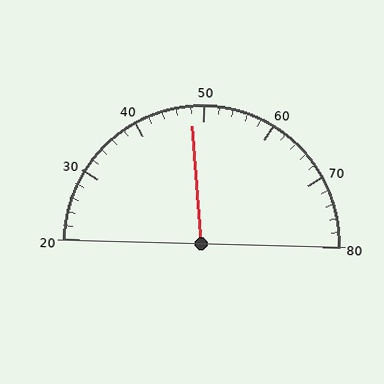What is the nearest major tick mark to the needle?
The nearest major tick mark is 50.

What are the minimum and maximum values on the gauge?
The gauge ranges from 20 to 80.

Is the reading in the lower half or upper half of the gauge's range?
The reading is in the lower half of the range (20 to 80).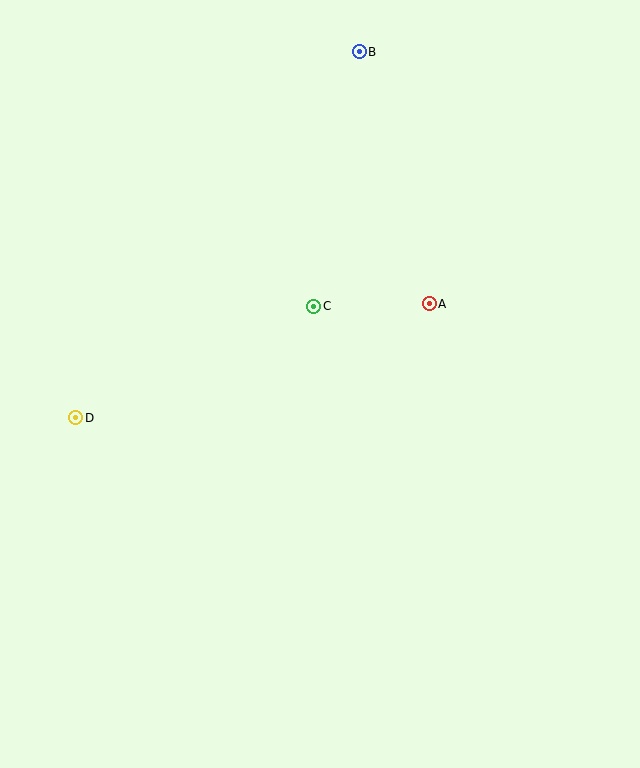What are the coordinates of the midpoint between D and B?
The midpoint between D and B is at (218, 235).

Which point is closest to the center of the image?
Point C at (314, 306) is closest to the center.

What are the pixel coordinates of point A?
Point A is at (429, 304).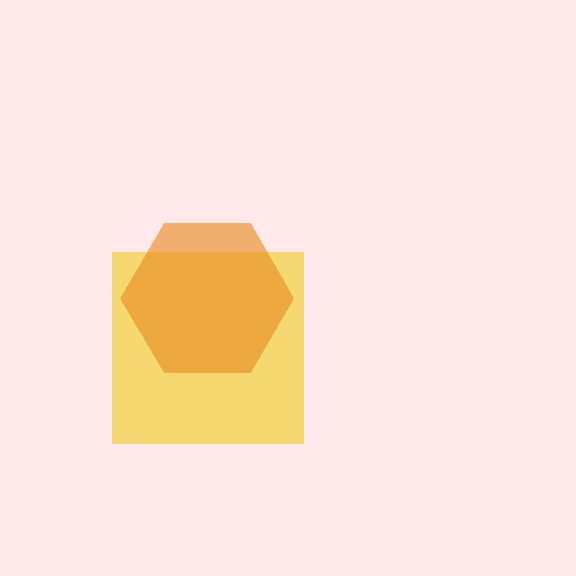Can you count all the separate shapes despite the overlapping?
Yes, there are 2 separate shapes.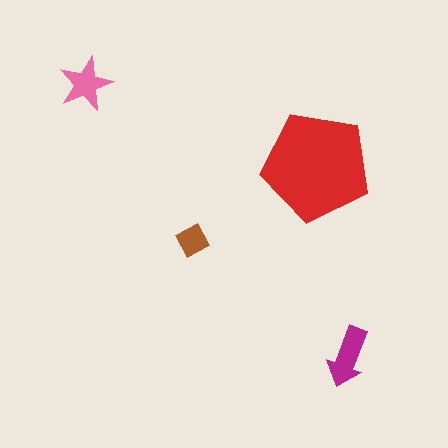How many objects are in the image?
There are 4 objects in the image.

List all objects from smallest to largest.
The brown diamond, the pink star, the magenta arrow, the red pentagon.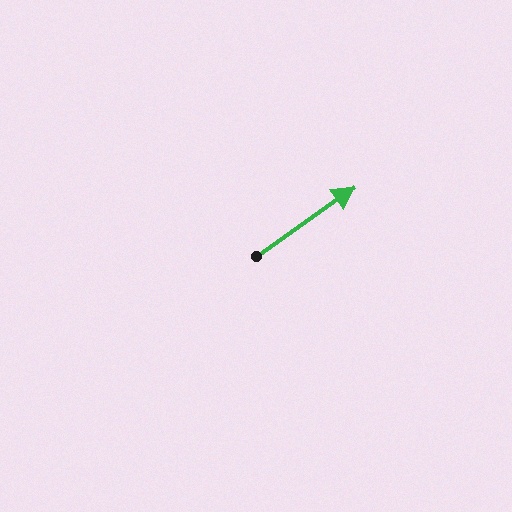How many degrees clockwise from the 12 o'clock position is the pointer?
Approximately 55 degrees.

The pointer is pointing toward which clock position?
Roughly 2 o'clock.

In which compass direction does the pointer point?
Northeast.